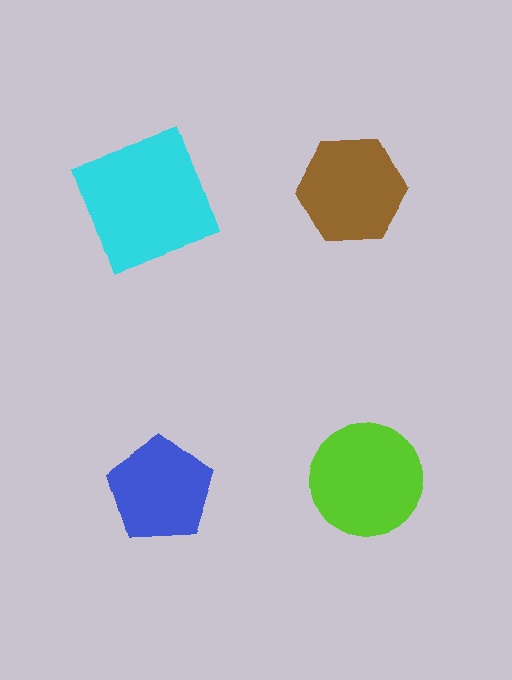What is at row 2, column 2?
A lime circle.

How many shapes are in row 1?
2 shapes.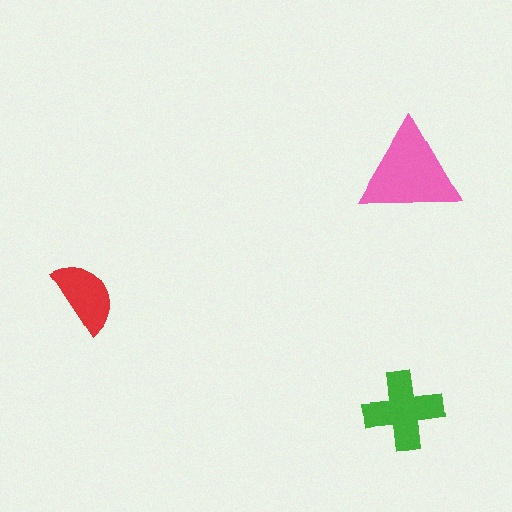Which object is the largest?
The pink triangle.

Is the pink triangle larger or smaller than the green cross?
Larger.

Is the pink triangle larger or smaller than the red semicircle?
Larger.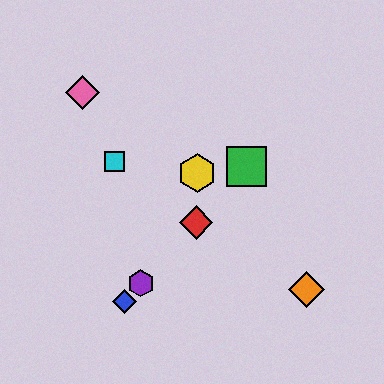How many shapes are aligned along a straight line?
4 shapes (the red diamond, the blue diamond, the green square, the purple hexagon) are aligned along a straight line.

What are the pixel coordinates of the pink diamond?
The pink diamond is at (82, 93).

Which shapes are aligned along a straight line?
The red diamond, the blue diamond, the green square, the purple hexagon are aligned along a straight line.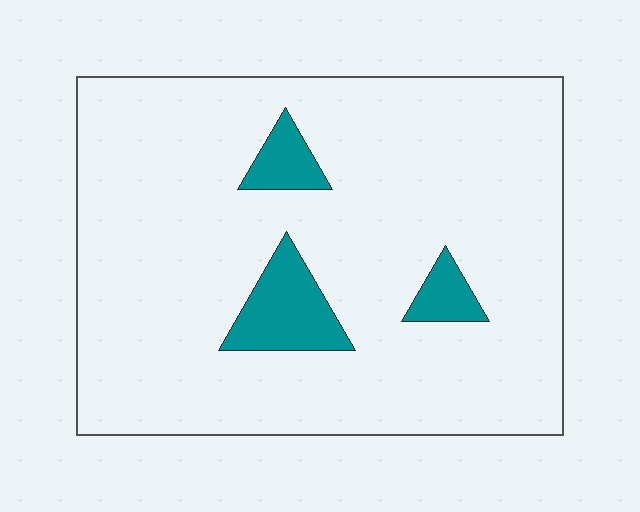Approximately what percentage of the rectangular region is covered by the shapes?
Approximately 10%.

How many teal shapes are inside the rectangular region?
3.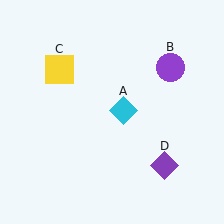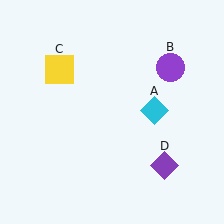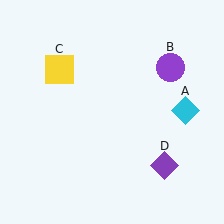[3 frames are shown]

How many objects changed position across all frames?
1 object changed position: cyan diamond (object A).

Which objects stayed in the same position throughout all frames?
Purple circle (object B) and yellow square (object C) and purple diamond (object D) remained stationary.